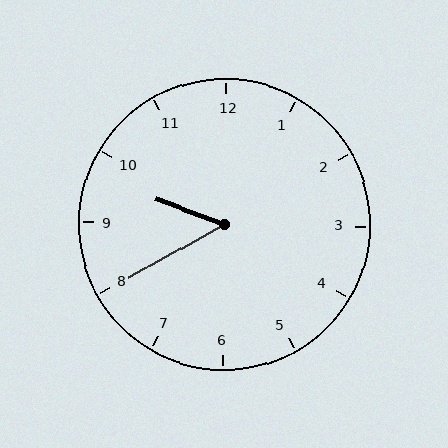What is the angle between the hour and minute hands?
Approximately 50 degrees.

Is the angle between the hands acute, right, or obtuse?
It is acute.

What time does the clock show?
9:40.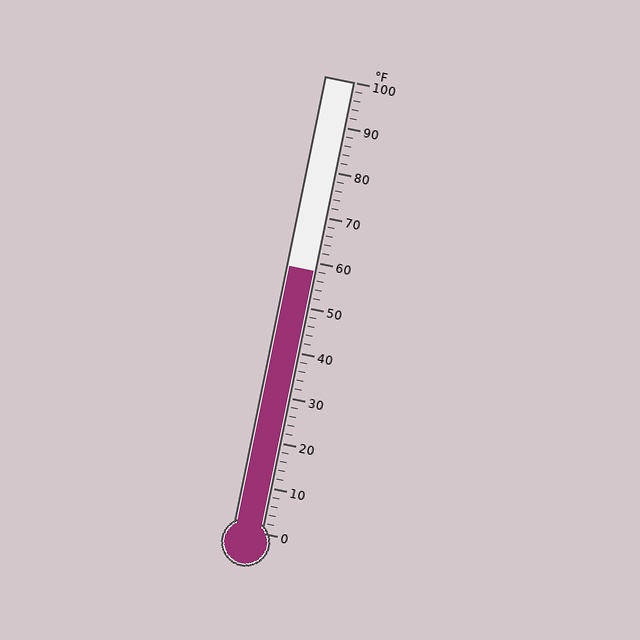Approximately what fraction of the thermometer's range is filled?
The thermometer is filled to approximately 60% of its range.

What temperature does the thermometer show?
The thermometer shows approximately 58°F.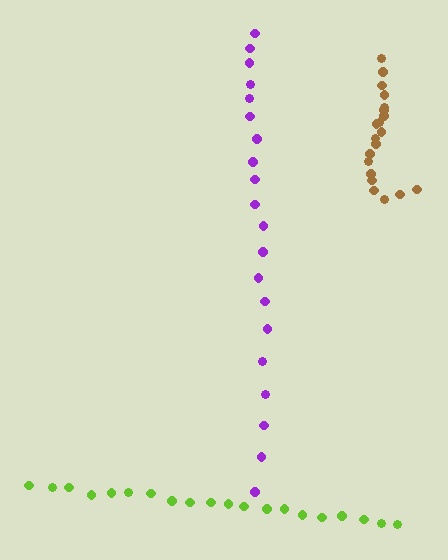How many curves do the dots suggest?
There are 3 distinct paths.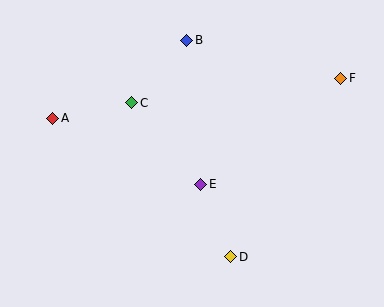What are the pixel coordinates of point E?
Point E is at (201, 184).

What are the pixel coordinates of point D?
Point D is at (231, 257).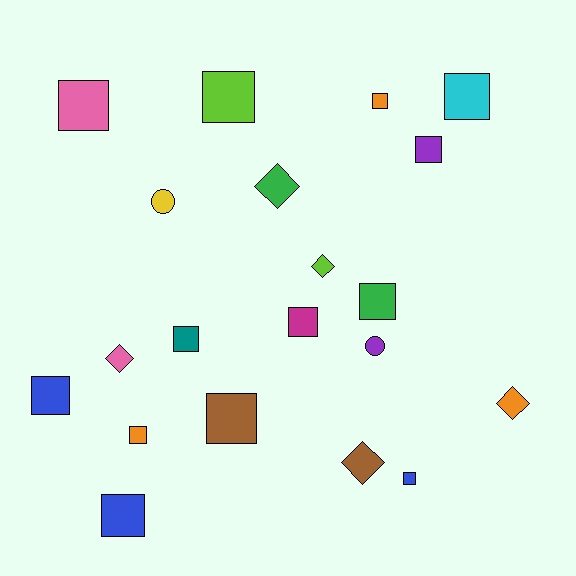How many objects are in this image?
There are 20 objects.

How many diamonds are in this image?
There are 5 diamonds.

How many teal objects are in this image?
There is 1 teal object.